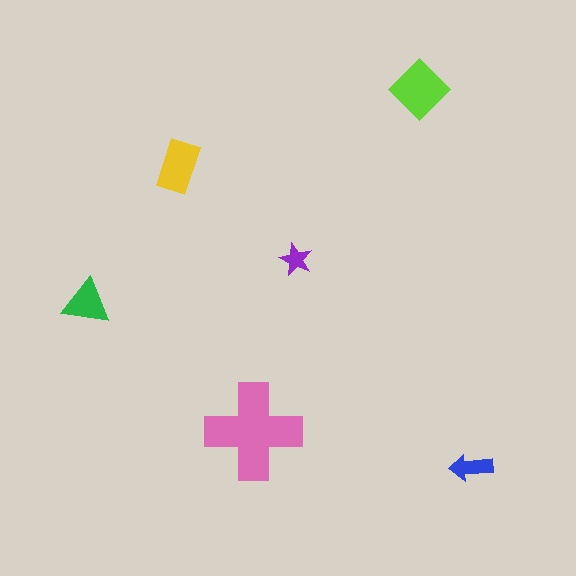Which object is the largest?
The pink cross.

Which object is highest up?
The lime diamond is topmost.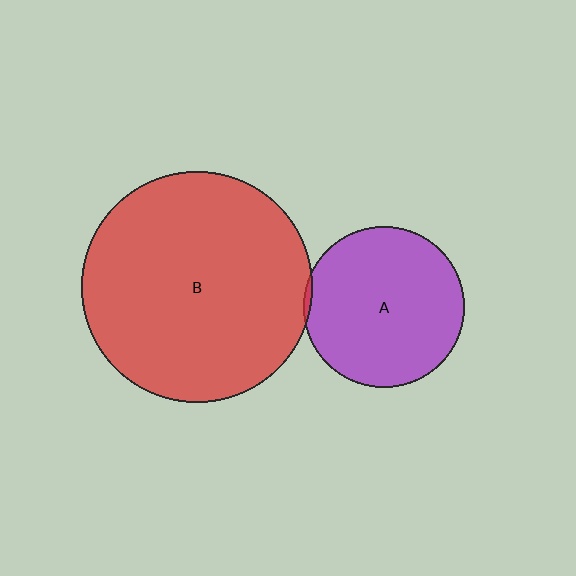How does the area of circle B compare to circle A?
Approximately 2.1 times.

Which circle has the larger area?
Circle B (red).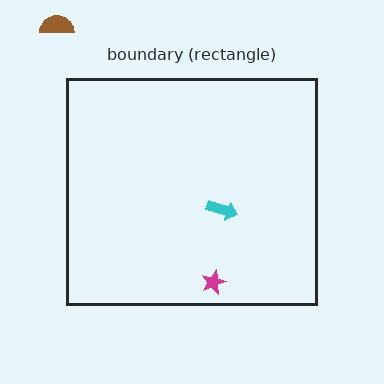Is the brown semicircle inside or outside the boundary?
Outside.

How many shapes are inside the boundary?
2 inside, 1 outside.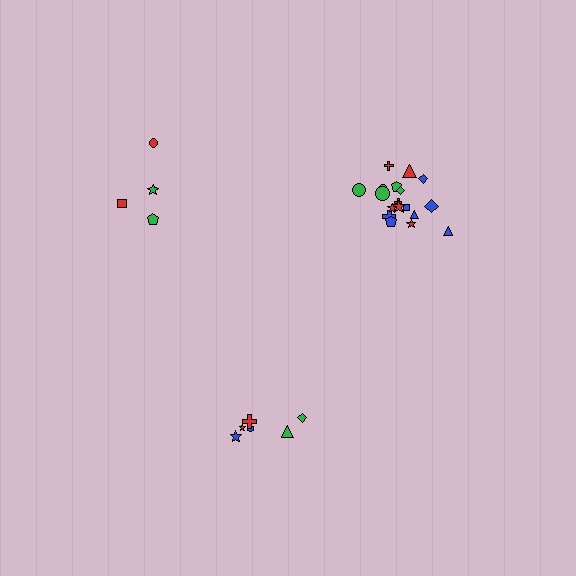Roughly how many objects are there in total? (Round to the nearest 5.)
Roughly 30 objects in total.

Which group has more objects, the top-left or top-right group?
The top-right group.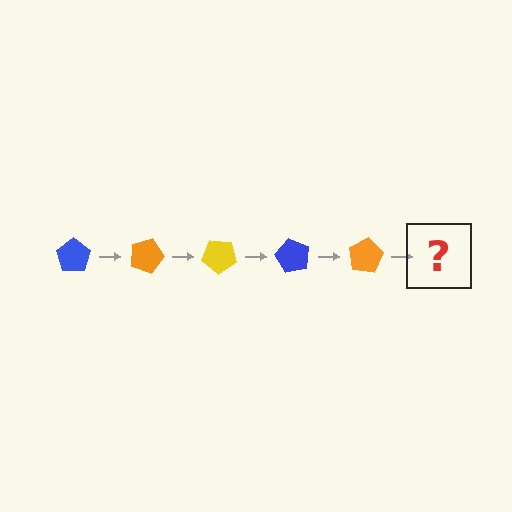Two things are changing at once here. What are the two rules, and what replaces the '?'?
The two rules are that it rotates 20 degrees each step and the color cycles through blue, orange, and yellow. The '?' should be a yellow pentagon, rotated 100 degrees from the start.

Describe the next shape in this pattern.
It should be a yellow pentagon, rotated 100 degrees from the start.